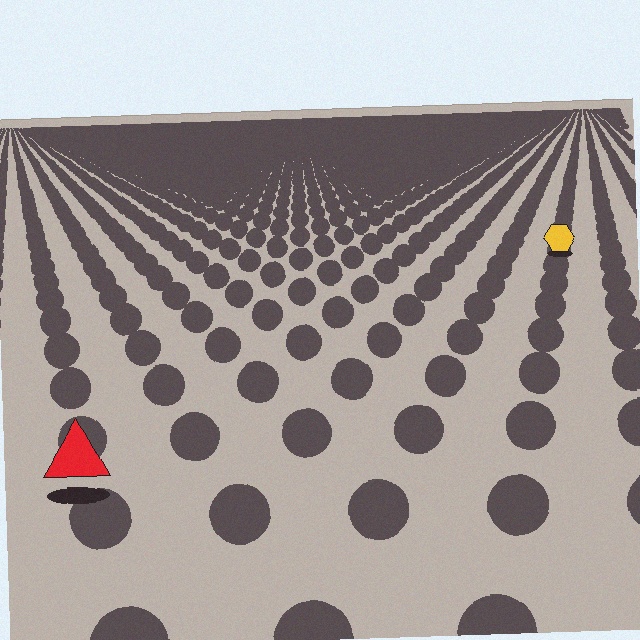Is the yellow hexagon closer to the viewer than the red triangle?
No. The red triangle is closer — you can tell from the texture gradient: the ground texture is coarser near it.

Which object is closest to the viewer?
The red triangle is closest. The texture marks near it are larger and more spread out.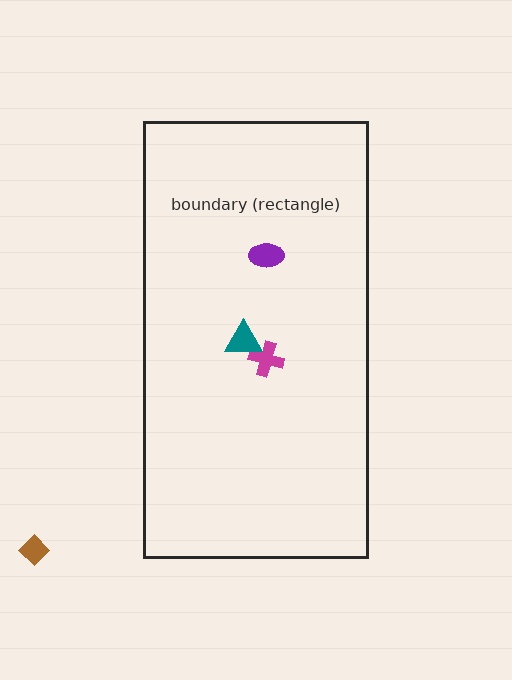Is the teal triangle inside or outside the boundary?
Inside.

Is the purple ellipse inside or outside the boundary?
Inside.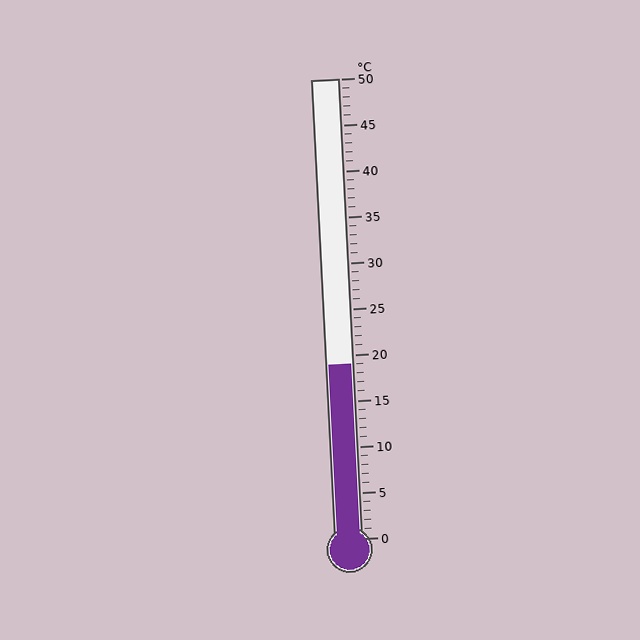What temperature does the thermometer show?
The thermometer shows approximately 19°C.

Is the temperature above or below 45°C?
The temperature is below 45°C.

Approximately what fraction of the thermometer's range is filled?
The thermometer is filled to approximately 40% of its range.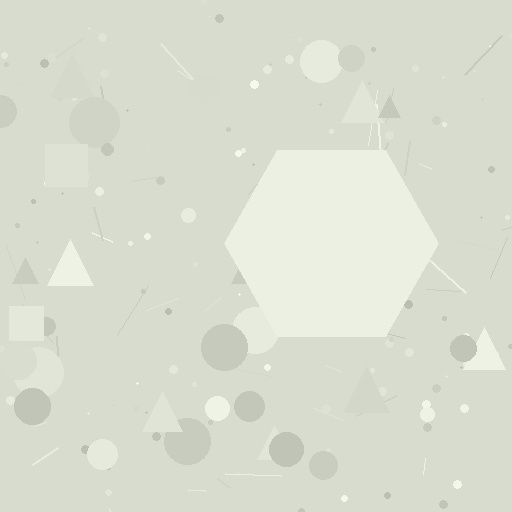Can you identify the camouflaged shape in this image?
The camouflaged shape is a hexagon.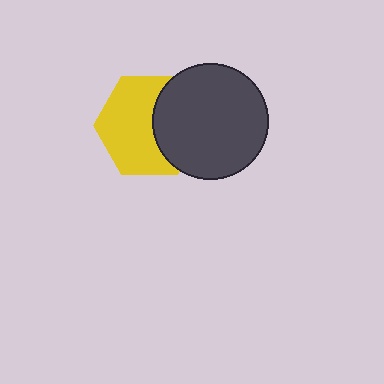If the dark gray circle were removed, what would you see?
You would see the complete yellow hexagon.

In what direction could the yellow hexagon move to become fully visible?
The yellow hexagon could move left. That would shift it out from behind the dark gray circle entirely.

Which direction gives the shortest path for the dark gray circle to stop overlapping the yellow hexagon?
Moving right gives the shortest separation.